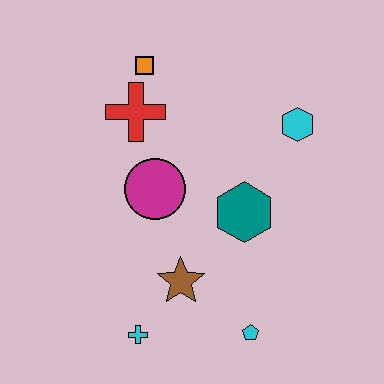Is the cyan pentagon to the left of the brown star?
No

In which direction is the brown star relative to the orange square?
The brown star is below the orange square.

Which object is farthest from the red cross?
The cyan pentagon is farthest from the red cross.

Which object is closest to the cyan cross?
The brown star is closest to the cyan cross.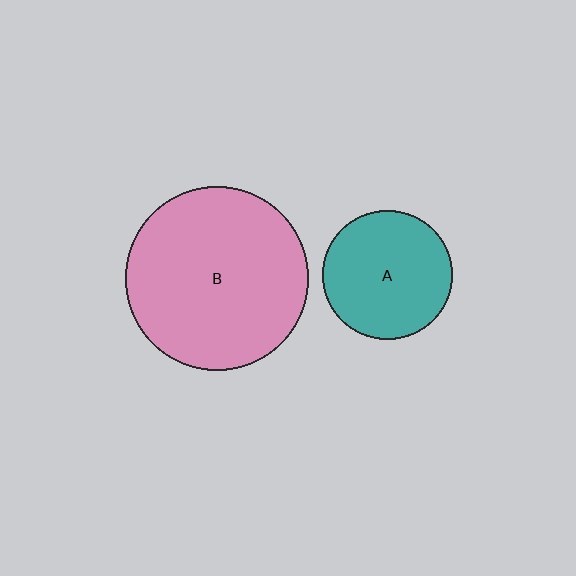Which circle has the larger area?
Circle B (pink).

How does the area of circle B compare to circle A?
Approximately 2.0 times.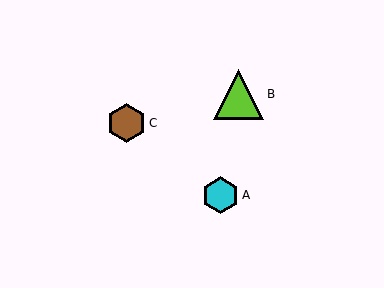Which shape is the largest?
The lime triangle (labeled B) is the largest.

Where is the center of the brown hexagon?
The center of the brown hexagon is at (127, 123).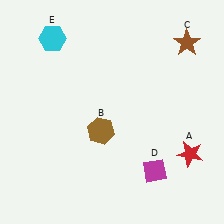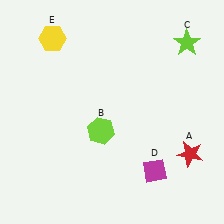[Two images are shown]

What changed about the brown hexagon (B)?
In Image 1, B is brown. In Image 2, it changed to lime.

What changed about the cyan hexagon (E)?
In Image 1, E is cyan. In Image 2, it changed to yellow.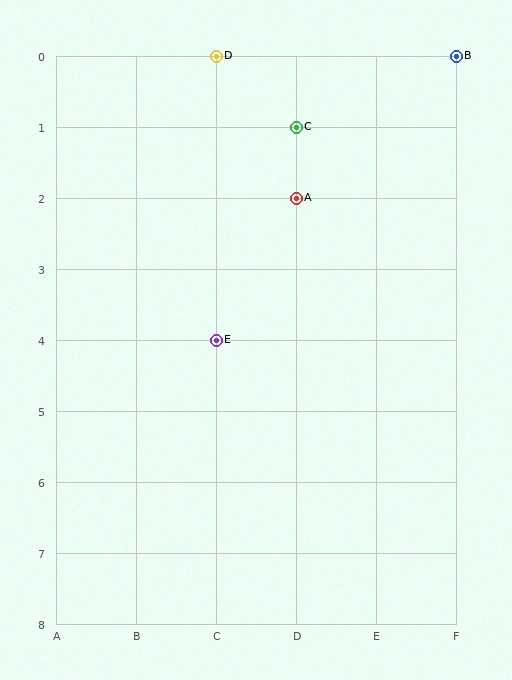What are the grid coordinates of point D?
Point D is at grid coordinates (C, 0).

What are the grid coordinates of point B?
Point B is at grid coordinates (F, 0).